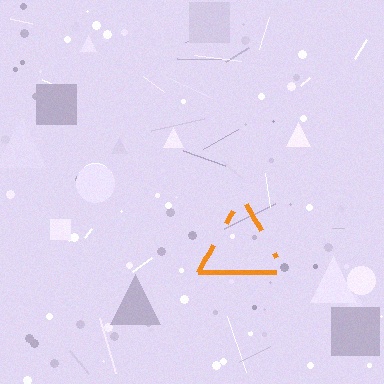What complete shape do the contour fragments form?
The contour fragments form a triangle.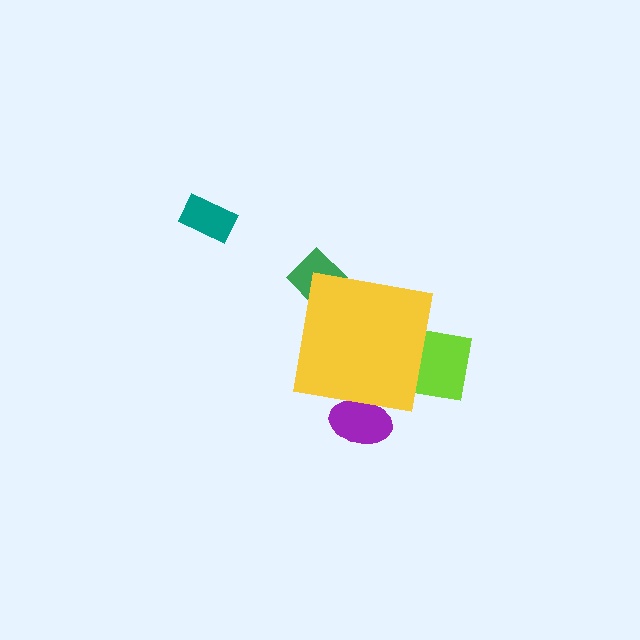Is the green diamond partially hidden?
Yes, the green diamond is partially hidden behind the yellow square.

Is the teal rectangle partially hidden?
No, the teal rectangle is fully visible.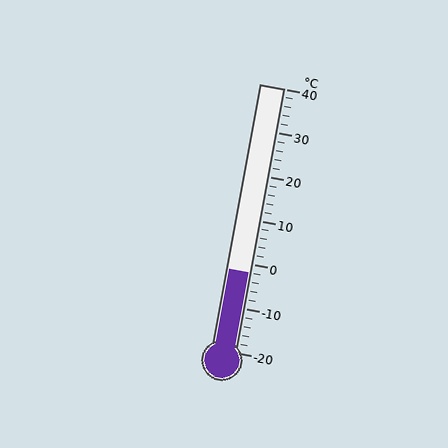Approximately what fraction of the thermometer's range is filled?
The thermometer is filled to approximately 30% of its range.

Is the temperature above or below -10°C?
The temperature is above -10°C.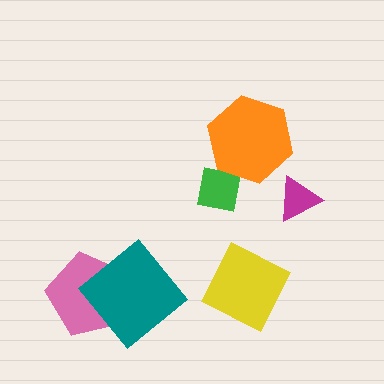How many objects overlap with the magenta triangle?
0 objects overlap with the magenta triangle.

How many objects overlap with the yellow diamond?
0 objects overlap with the yellow diamond.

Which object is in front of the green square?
The orange hexagon is in front of the green square.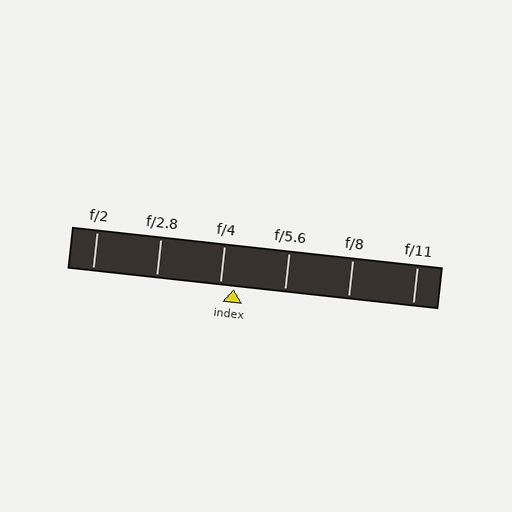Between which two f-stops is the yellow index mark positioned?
The index mark is between f/4 and f/5.6.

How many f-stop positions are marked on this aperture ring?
There are 6 f-stop positions marked.